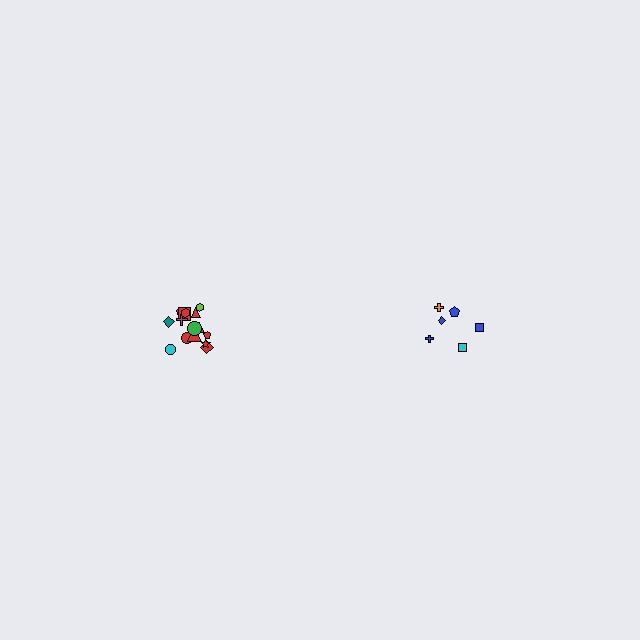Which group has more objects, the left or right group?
The left group.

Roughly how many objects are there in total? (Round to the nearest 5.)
Roughly 20 objects in total.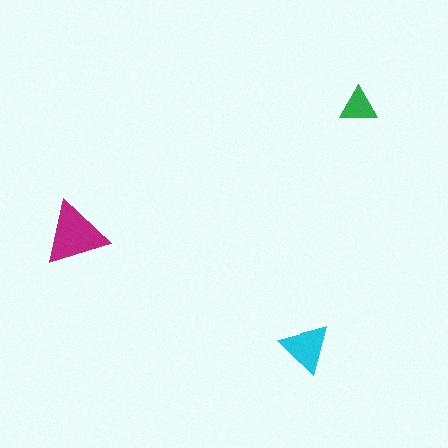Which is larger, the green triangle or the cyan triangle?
The cyan one.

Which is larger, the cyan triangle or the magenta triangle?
The magenta one.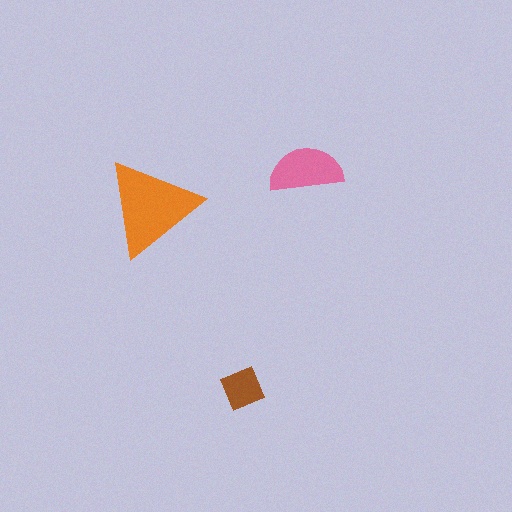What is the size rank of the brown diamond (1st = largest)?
3rd.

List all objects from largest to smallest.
The orange triangle, the pink semicircle, the brown diamond.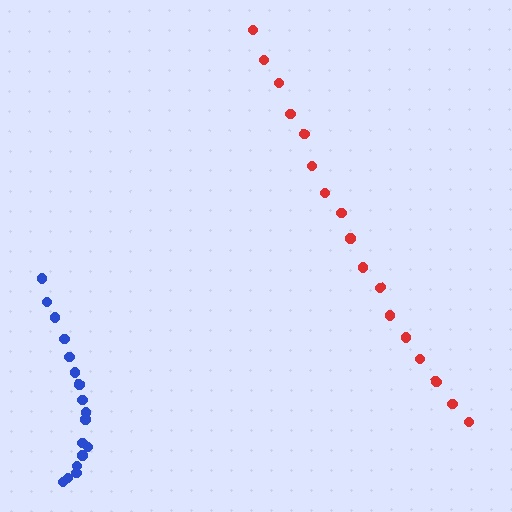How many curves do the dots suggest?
There are 2 distinct paths.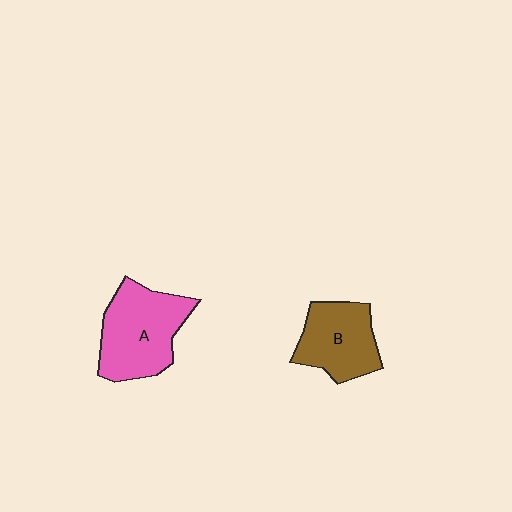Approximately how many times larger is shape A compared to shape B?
Approximately 1.3 times.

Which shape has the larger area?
Shape A (pink).